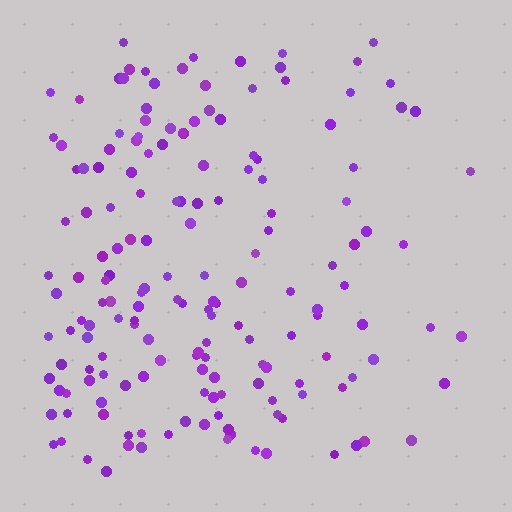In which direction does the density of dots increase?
From right to left, with the left side densest.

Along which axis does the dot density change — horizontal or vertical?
Horizontal.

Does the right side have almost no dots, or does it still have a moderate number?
Still a moderate number, just noticeably fewer than the left.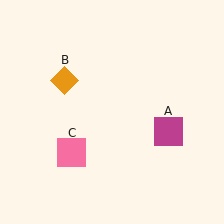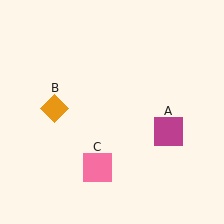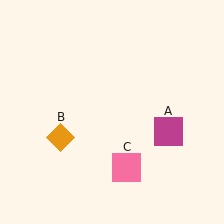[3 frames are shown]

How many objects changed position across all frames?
2 objects changed position: orange diamond (object B), pink square (object C).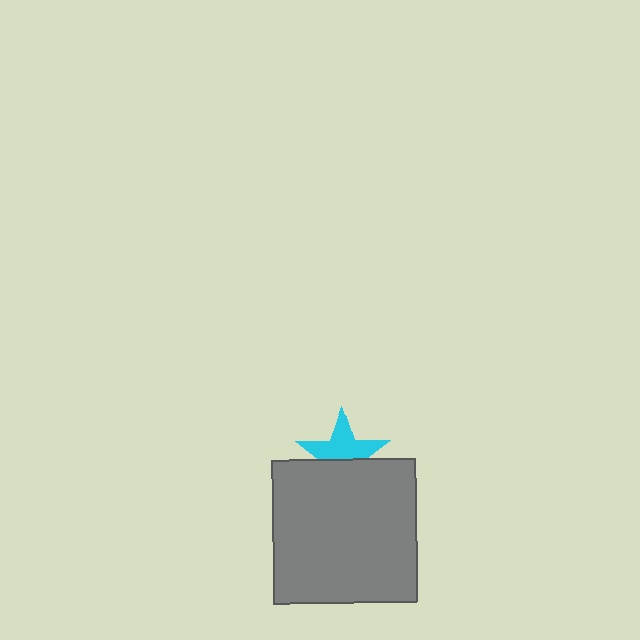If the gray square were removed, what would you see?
You would see the complete cyan star.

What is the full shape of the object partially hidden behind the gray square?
The partially hidden object is a cyan star.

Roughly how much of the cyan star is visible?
About half of it is visible (roughly 58%).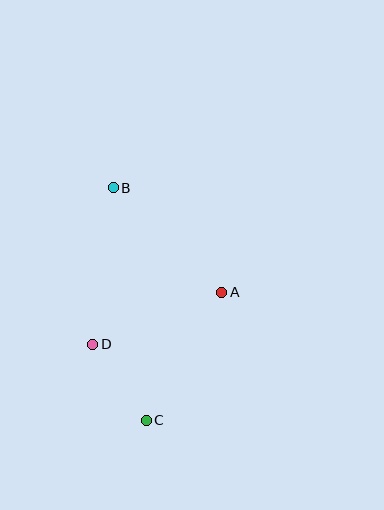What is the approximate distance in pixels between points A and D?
The distance between A and D is approximately 139 pixels.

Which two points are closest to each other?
Points C and D are closest to each other.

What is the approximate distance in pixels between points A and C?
The distance between A and C is approximately 148 pixels.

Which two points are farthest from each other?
Points B and C are farthest from each other.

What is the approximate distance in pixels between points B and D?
The distance between B and D is approximately 158 pixels.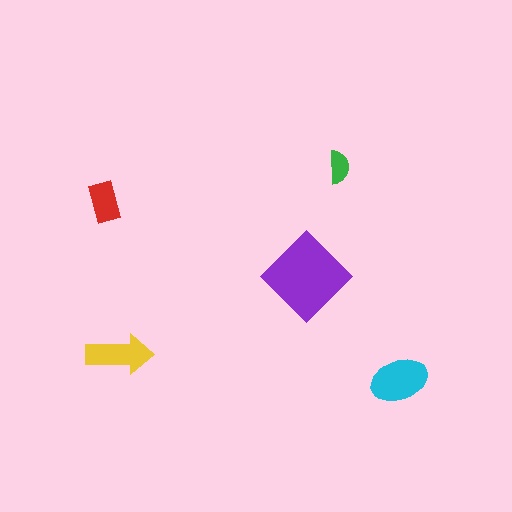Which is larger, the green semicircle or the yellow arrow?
The yellow arrow.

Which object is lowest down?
The cyan ellipse is bottommost.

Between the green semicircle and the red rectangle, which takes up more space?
The red rectangle.